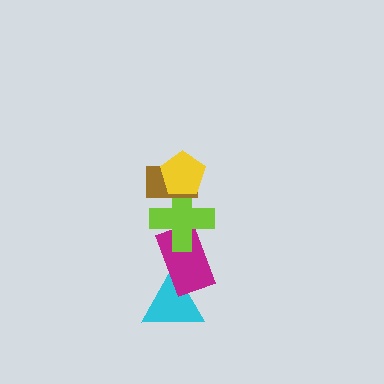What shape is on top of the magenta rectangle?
The lime cross is on top of the magenta rectangle.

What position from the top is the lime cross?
The lime cross is 3rd from the top.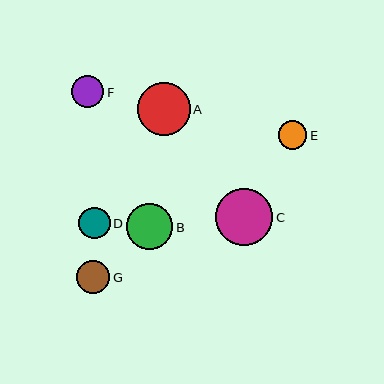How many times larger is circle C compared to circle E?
Circle C is approximately 2.0 times the size of circle E.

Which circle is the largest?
Circle C is the largest with a size of approximately 57 pixels.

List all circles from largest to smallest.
From largest to smallest: C, A, B, G, F, D, E.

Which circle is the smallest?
Circle E is the smallest with a size of approximately 28 pixels.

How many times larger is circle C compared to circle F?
Circle C is approximately 1.8 times the size of circle F.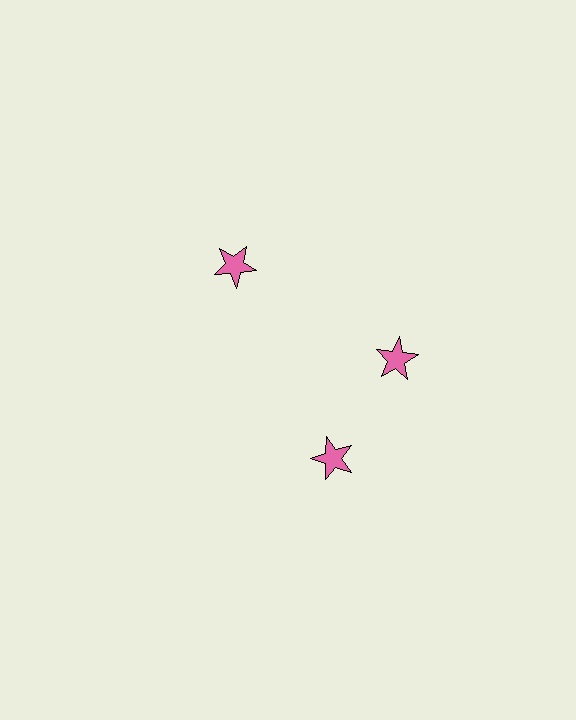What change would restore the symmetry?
The symmetry would be restored by rotating it back into even spacing with its neighbors so that all 3 stars sit at equal angles and equal distance from the center.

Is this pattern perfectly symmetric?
No. The 3 pink stars are arranged in a ring, but one element near the 7 o'clock position is rotated out of alignment along the ring, breaking the 3-fold rotational symmetry.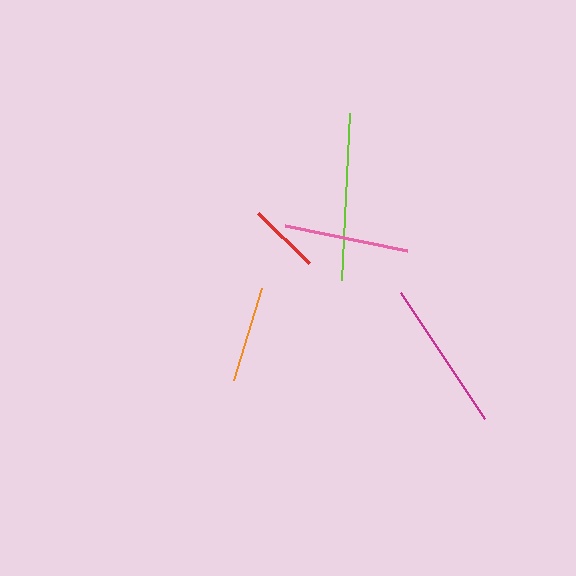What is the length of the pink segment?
The pink segment is approximately 124 pixels long.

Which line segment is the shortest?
The red line is the shortest at approximately 71 pixels.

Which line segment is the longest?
The lime line is the longest at approximately 167 pixels.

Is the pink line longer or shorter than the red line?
The pink line is longer than the red line.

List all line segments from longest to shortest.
From longest to shortest: lime, magenta, pink, orange, red.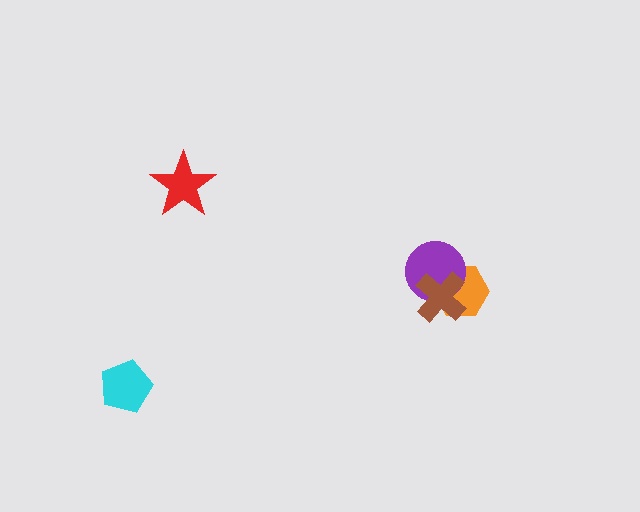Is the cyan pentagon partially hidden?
No, no other shape covers it.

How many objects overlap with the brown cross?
2 objects overlap with the brown cross.